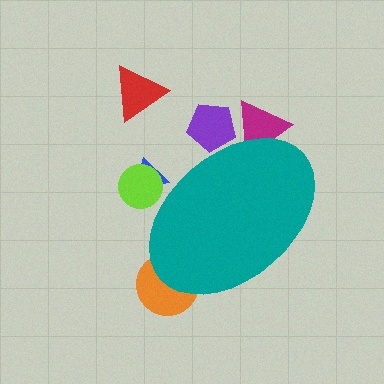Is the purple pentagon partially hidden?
Yes, the purple pentagon is partially hidden behind the teal ellipse.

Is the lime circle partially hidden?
Yes, the lime circle is partially hidden behind the teal ellipse.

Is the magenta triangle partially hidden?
Yes, the magenta triangle is partially hidden behind the teal ellipse.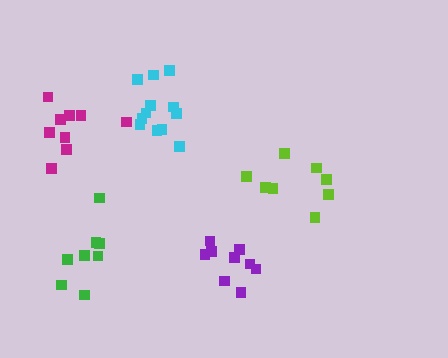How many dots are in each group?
Group 1: 8 dots, Group 2: 8 dots, Group 3: 12 dots, Group 4: 9 dots, Group 5: 9 dots (46 total).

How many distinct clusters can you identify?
There are 5 distinct clusters.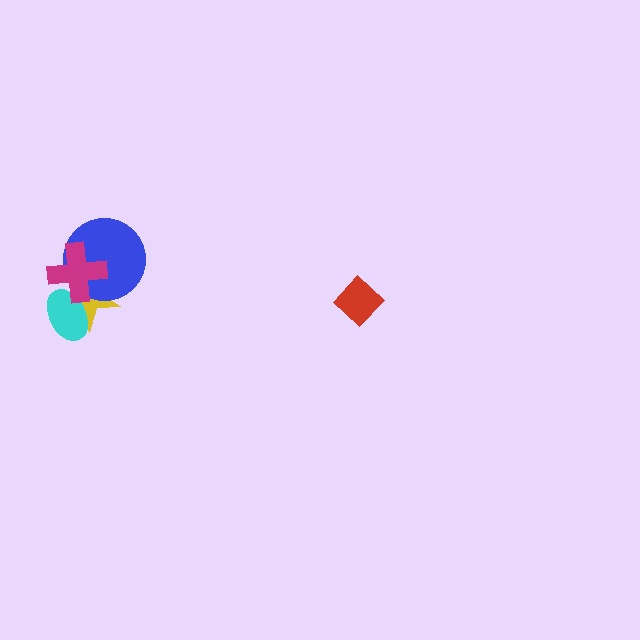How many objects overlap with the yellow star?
3 objects overlap with the yellow star.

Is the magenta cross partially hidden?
No, no other shape covers it.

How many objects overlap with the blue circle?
2 objects overlap with the blue circle.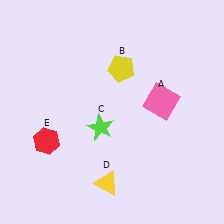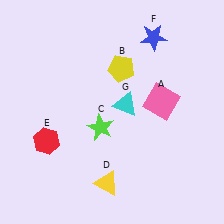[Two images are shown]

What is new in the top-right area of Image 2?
A blue star (F) was added in the top-right area of Image 2.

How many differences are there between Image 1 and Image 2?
There are 2 differences between the two images.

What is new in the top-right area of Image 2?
A cyan triangle (G) was added in the top-right area of Image 2.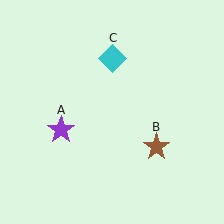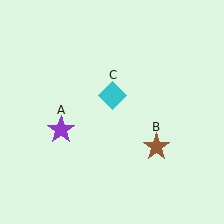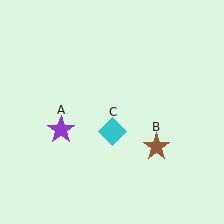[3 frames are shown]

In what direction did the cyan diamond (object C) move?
The cyan diamond (object C) moved down.